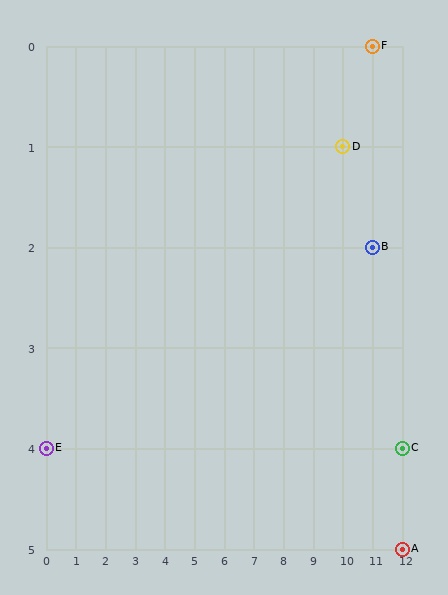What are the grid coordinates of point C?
Point C is at grid coordinates (12, 4).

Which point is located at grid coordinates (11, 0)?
Point F is at (11, 0).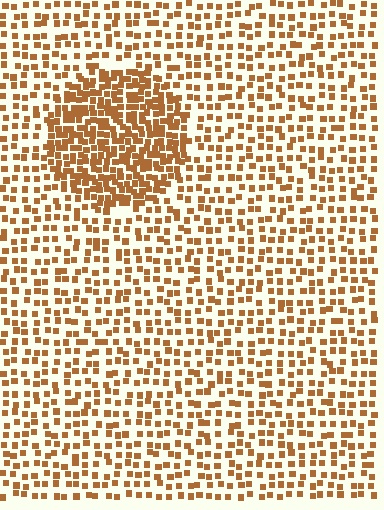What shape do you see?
I see a circle.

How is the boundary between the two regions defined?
The boundary is defined by a change in element density (approximately 2.2x ratio). All elements are the same color, size, and shape.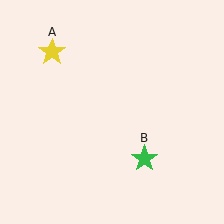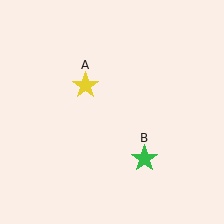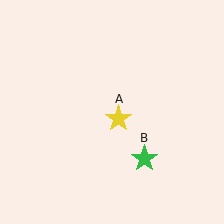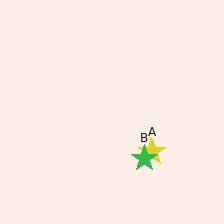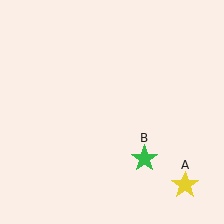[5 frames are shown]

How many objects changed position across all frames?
1 object changed position: yellow star (object A).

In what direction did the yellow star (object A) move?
The yellow star (object A) moved down and to the right.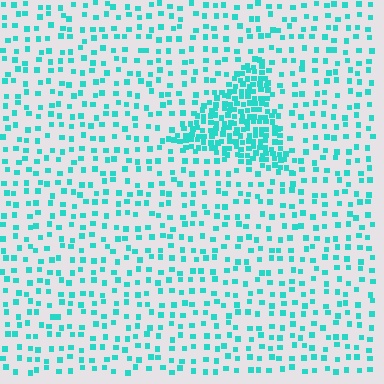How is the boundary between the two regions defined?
The boundary is defined by a change in element density (approximately 3.1x ratio). All elements are the same color, size, and shape.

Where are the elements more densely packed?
The elements are more densely packed inside the triangle boundary.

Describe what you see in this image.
The image contains small cyan elements arranged at two different densities. A triangle-shaped region is visible where the elements are more densely packed than the surrounding area.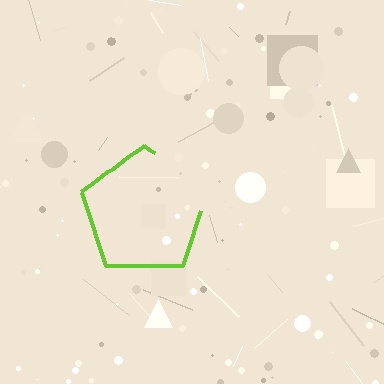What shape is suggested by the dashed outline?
The dashed outline suggests a pentagon.